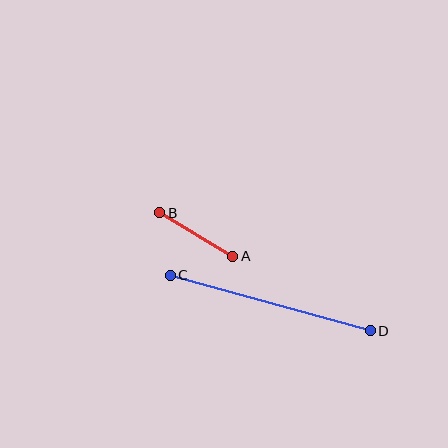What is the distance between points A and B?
The distance is approximately 85 pixels.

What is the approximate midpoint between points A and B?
The midpoint is at approximately (196, 234) pixels.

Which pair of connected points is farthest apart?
Points C and D are farthest apart.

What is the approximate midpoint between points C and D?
The midpoint is at approximately (270, 303) pixels.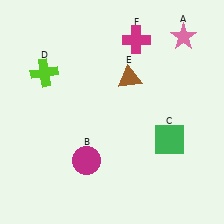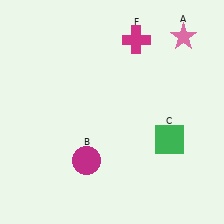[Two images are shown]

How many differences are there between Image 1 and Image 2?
There are 2 differences between the two images.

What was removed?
The lime cross (D), the brown triangle (E) were removed in Image 2.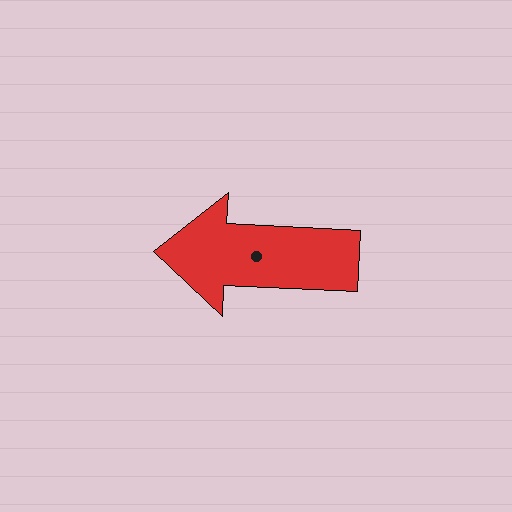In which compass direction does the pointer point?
West.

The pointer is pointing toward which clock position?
Roughly 9 o'clock.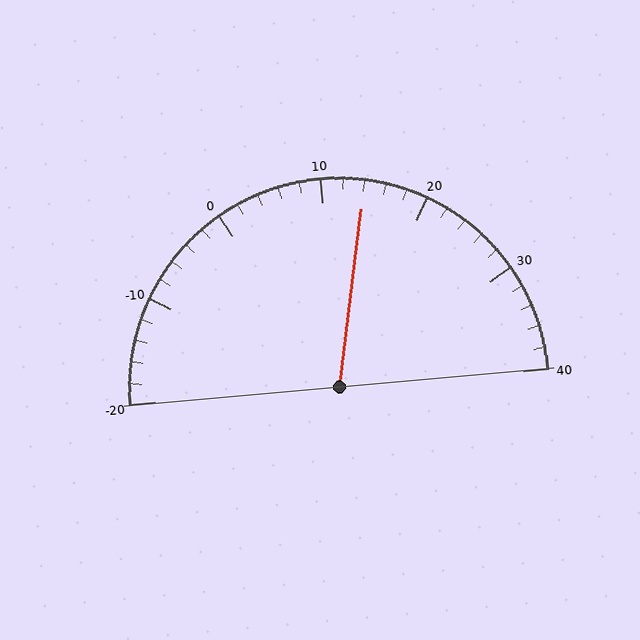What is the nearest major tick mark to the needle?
The nearest major tick mark is 10.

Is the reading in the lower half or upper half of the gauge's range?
The reading is in the upper half of the range (-20 to 40).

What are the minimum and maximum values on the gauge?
The gauge ranges from -20 to 40.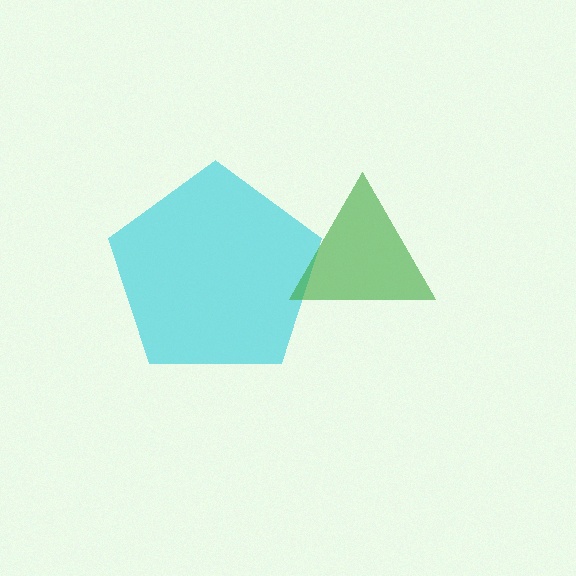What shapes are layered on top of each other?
The layered shapes are: a cyan pentagon, a green triangle.